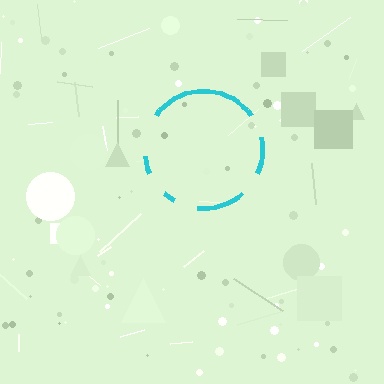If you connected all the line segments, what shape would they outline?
They would outline a circle.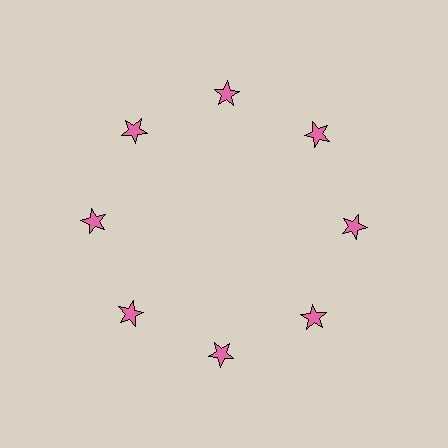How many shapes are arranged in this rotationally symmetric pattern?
There are 8 shapes, arranged in 8 groups of 1.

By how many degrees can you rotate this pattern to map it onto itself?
The pattern maps onto itself every 45 degrees of rotation.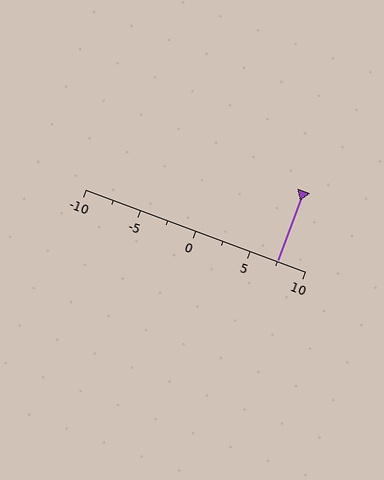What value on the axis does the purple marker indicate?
The marker indicates approximately 7.5.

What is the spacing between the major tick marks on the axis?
The major ticks are spaced 5 apart.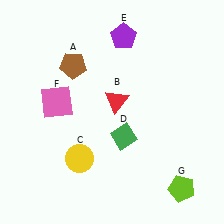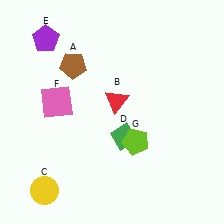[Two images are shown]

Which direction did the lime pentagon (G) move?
The lime pentagon (G) moved up.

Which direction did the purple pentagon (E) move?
The purple pentagon (E) moved left.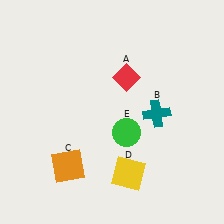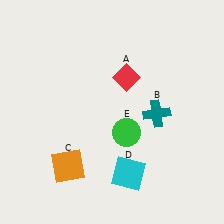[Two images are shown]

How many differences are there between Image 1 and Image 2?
There is 1 difference between the two images.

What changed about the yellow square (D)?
In Image 1, D is yellow. In Image 2, it changed to cyan.